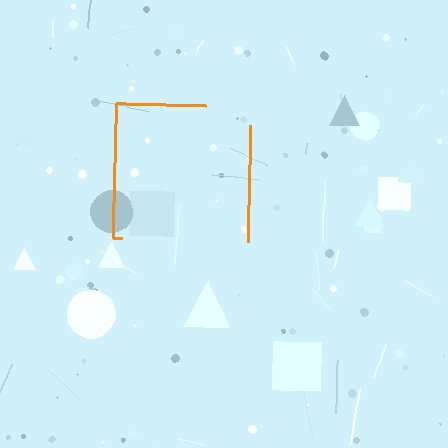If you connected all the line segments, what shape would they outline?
They would outline a square.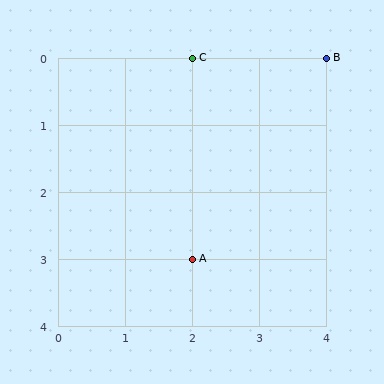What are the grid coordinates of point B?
Point B is at grid coordinates (4, 0).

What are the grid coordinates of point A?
Point A is at grid coordinates (2, 3).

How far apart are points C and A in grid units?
Points C and A are 3 rows apart.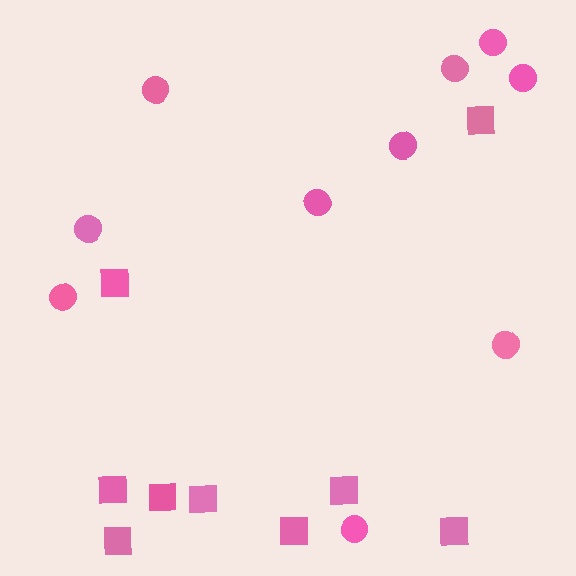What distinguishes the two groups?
There are 2 groups: one group of squares (9) and one group of circles (10).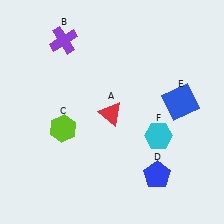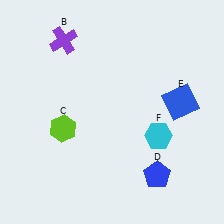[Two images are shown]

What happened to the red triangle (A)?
The red triangle (A) was removed in Image 2. It was in the bottom-left area of Image 1.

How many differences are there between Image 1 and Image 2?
There is 1 difference between the two images.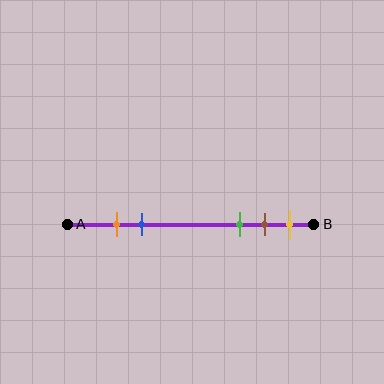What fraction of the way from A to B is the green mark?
The green mark is approximately 70% (0.7) of the way from A to B.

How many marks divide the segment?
There are 5 marks dividing the segment.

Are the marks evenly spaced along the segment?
No, the marks are not evenly spaced.